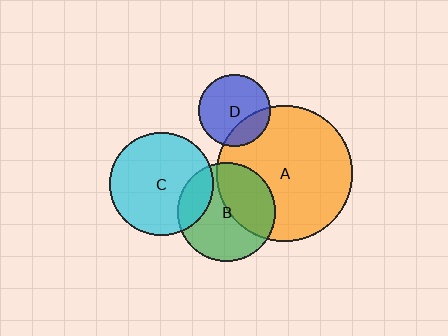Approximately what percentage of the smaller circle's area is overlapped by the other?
Approximately 20%.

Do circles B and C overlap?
Yes.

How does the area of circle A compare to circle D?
Approximately 3.6 times.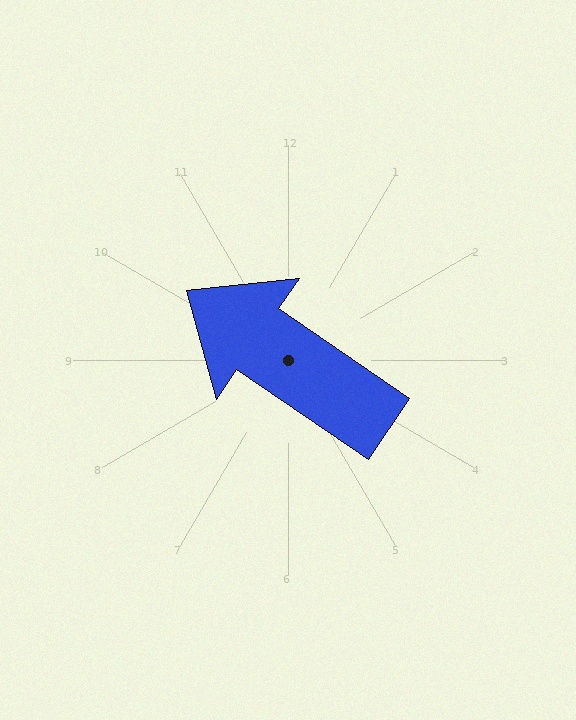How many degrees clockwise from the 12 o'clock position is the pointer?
Approximately 304 degrees.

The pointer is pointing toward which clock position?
Roughly 10 o'clock.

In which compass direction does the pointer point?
Northwest.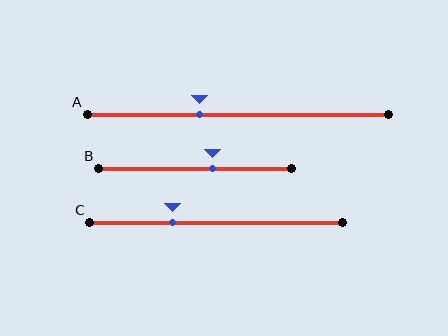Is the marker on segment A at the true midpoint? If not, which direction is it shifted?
No, the marker on segment A is shifted to the left by about 12% of the segment length.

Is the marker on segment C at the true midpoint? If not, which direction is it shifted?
No, the marker on segment C is shifted to the left by about 17% of the segment length.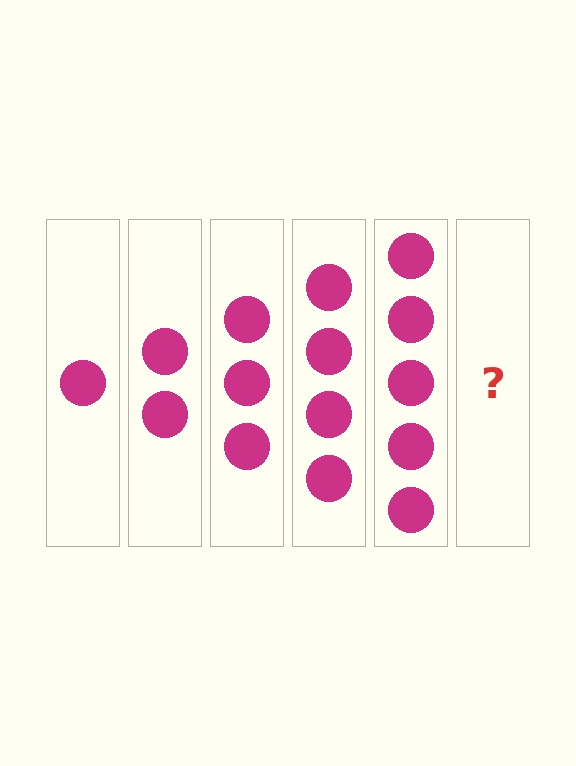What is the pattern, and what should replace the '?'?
The pattern is that each step adds one more circle. The '?' should be 6 circles.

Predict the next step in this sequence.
The next step is 6 circles.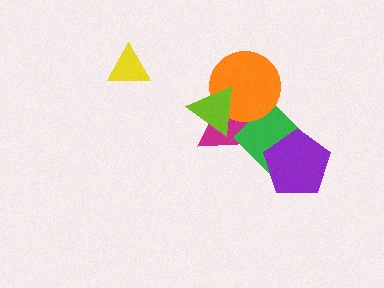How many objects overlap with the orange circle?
3 objects overlap with the orange circle.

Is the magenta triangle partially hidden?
Yes, it is partially covered by another shape.